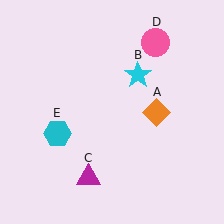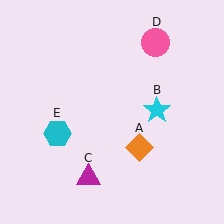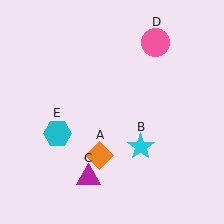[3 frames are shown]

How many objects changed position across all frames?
2 objects changed position: orange diamond (object A), cyan star (object B).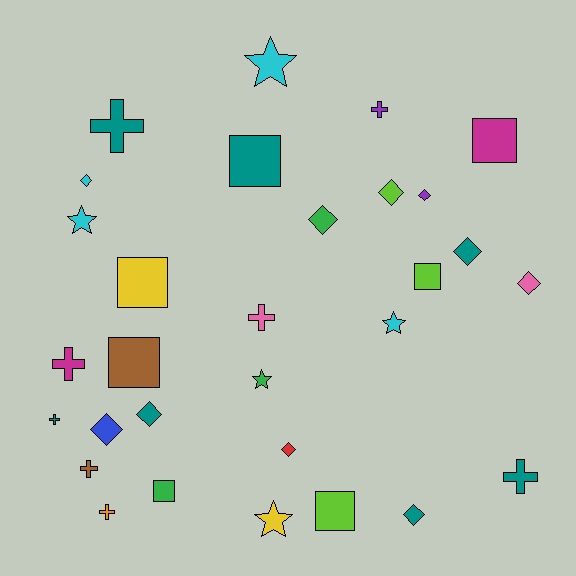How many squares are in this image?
There are 7 squares.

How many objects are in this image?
There are 30 objects.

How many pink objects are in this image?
There are 2 pink objects.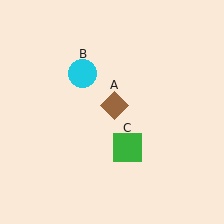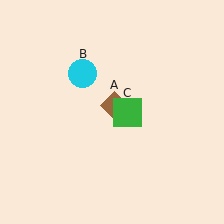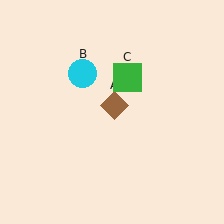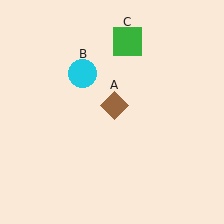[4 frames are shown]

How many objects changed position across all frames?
1 object changed position: green square (object C).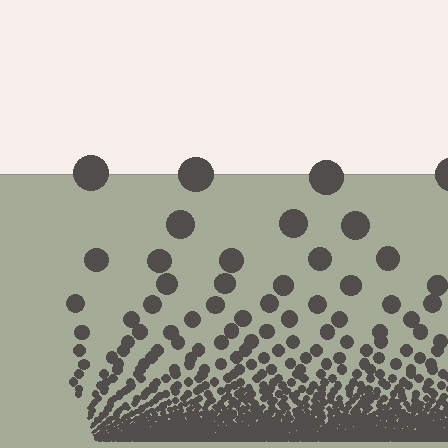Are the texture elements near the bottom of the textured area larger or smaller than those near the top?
Smaller. The gradient is inverted — elements near the bottom are smaller and denser.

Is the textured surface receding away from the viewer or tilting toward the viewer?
The surface appears to tilt toward the viewer. Texture elements get larger and sparser toward the top.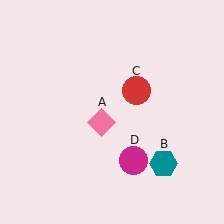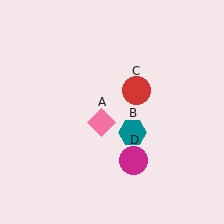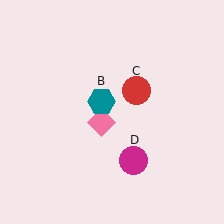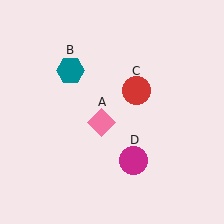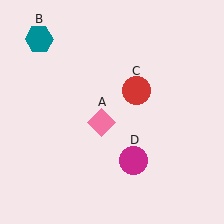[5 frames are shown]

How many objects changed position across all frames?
1 object changed position: teal hexagon (object B).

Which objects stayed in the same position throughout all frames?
Pink diamond (object A) and red circle (object C) and magenta circle (object D) remained stationary.